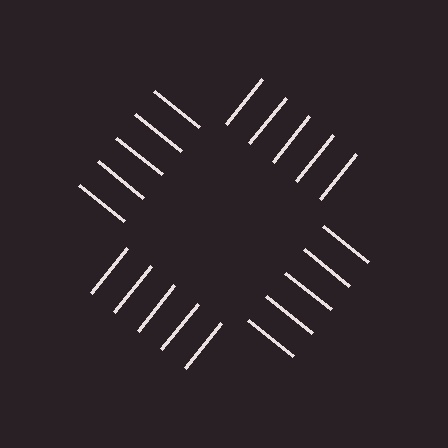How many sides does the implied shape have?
4 sides — the line-ends trace a square.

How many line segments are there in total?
20 — 5 along each of the 4 edges.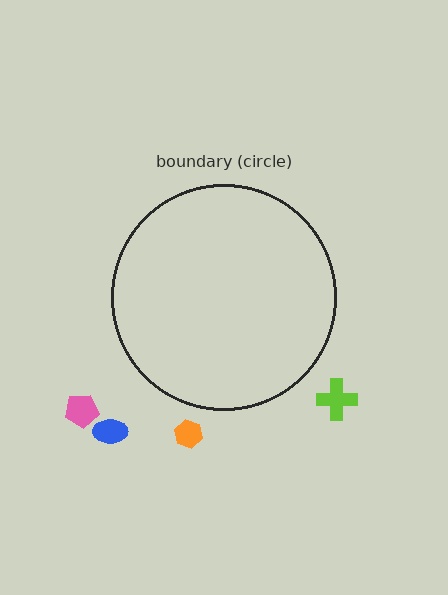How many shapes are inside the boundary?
0 inside, 4 outside.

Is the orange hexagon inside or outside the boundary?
Outside.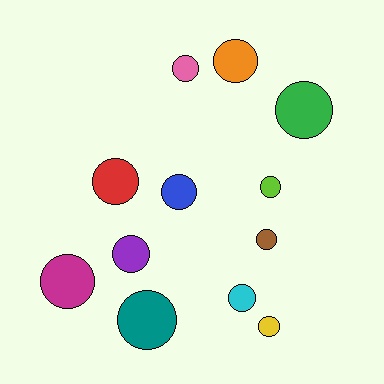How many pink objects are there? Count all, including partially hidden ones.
There is 1 pink object.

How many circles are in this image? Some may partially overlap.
There are 12 circles.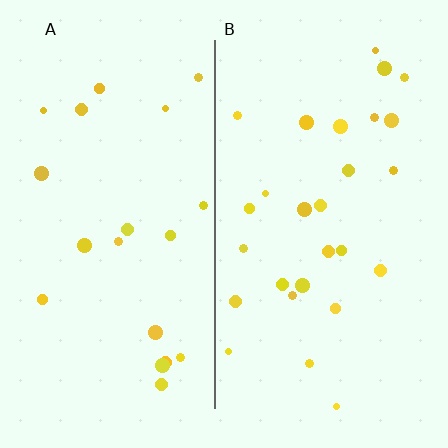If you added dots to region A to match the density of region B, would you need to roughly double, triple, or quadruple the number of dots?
Approximately double.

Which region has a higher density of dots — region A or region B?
B (the right).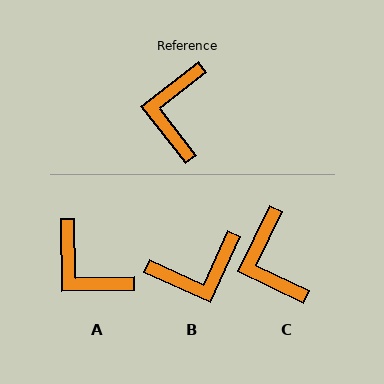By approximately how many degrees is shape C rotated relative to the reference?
Approximately 26 degrees counter-clockwise.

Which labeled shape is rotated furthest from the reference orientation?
B, about 117 degrees away.